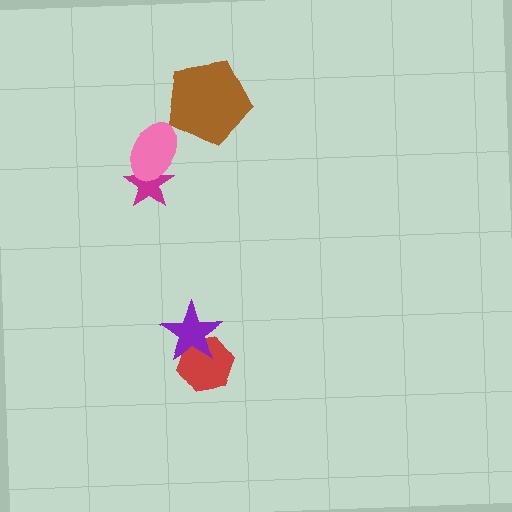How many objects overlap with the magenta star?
1 object overlaps with the magenta star.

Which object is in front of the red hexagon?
The purple star is in front of the red hexagon.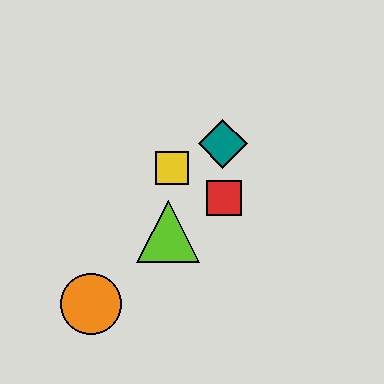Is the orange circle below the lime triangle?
Yes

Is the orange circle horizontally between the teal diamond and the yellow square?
No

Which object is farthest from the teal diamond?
The orange circle is farthest from the teal diamond.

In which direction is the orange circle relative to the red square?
The orange circle is to the left of the red square.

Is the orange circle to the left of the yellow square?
Yes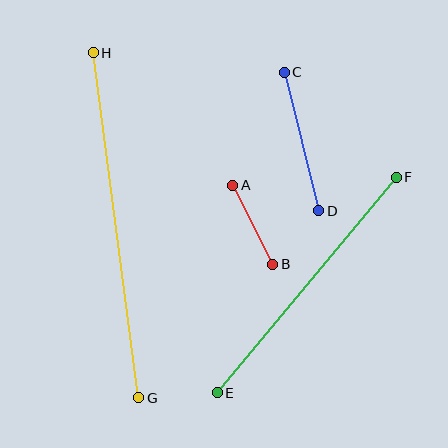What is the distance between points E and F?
The distance is approximately 281 pixels.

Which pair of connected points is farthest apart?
Points G and H are farthest apart.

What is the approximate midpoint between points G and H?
The midpoint is at approximately (116, 225) pixels.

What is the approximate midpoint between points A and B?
The midpoint is at approximately (253, 225) pixels.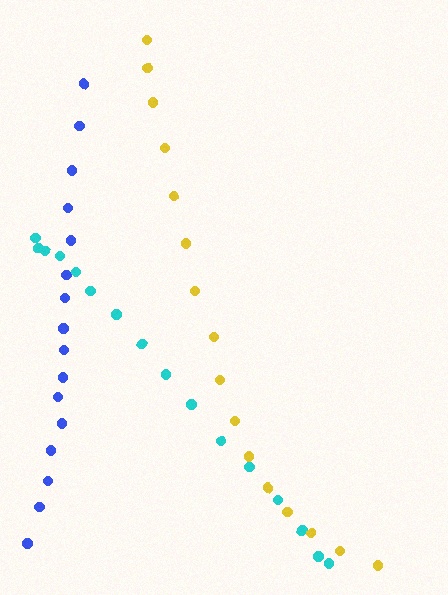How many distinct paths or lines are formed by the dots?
There are 3 distinct paths.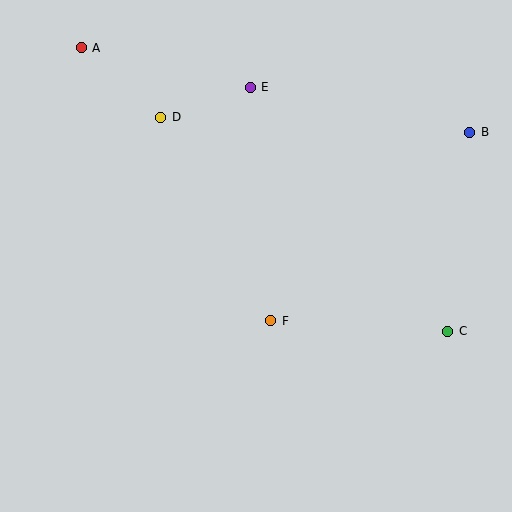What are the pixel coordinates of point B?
Point B is at (470, 132).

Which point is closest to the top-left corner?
Point A is closest to the top-left corner.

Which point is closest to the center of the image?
Point F at (271, 321) is closest to the center.